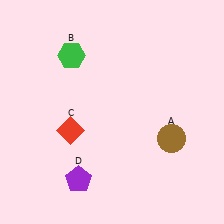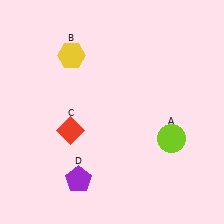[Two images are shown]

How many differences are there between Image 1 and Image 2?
There are 2 differences between the two images.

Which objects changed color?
A changed from brown to lime. B changed from green to yellow.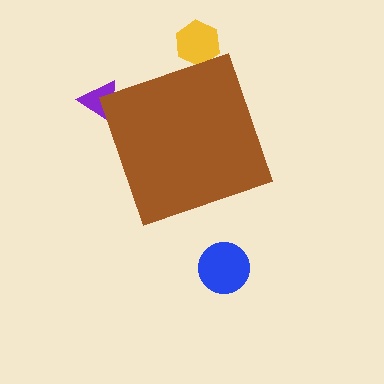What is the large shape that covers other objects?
A brown diamond.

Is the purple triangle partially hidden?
Yes, the purple triangle is partially hidden behind the brown diamond.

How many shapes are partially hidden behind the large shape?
2 shapes are partially hidden.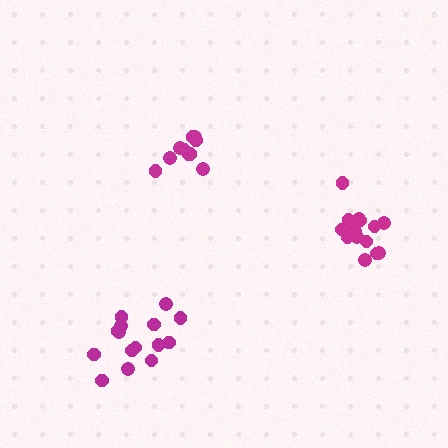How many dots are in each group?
Group 1: 14 dots, Group 2: 10 dots, Group 3: 15 dots (39 total).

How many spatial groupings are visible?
There are 3 spatial groupings.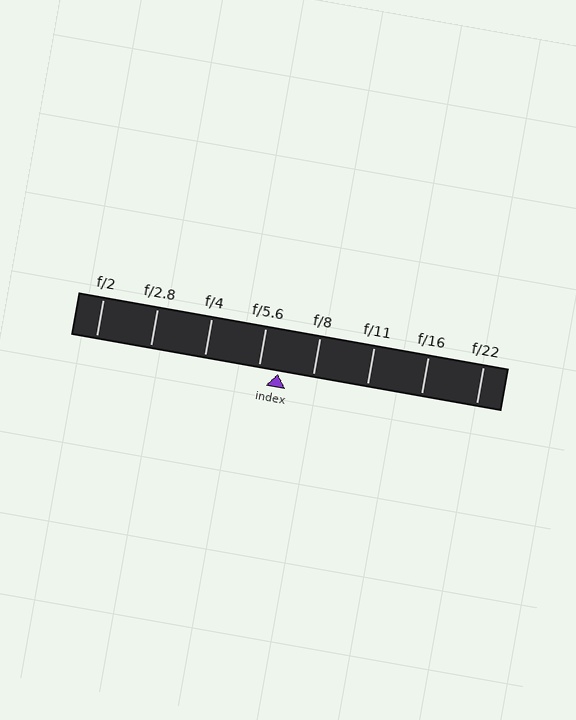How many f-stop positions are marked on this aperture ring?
There are 8 f-stop positions marked.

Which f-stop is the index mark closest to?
The index mark is closest to f/5.6.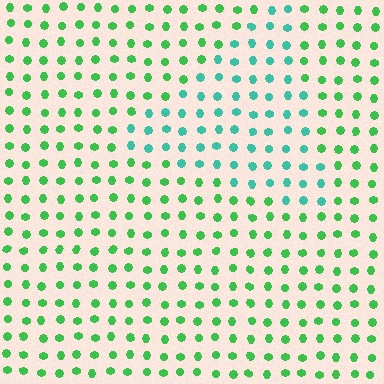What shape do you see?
I see a triangle.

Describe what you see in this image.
The image is filled with small green elements in a uniform arrangement. A triangle-shaped region is visible where the elements are tinted to a slightly different hue, forming a subtle color boundary.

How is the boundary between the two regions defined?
The boundary is defined purely by a slight shift in hue (about 39 degrees). Spacing, size, and orientation are identical on both sides.